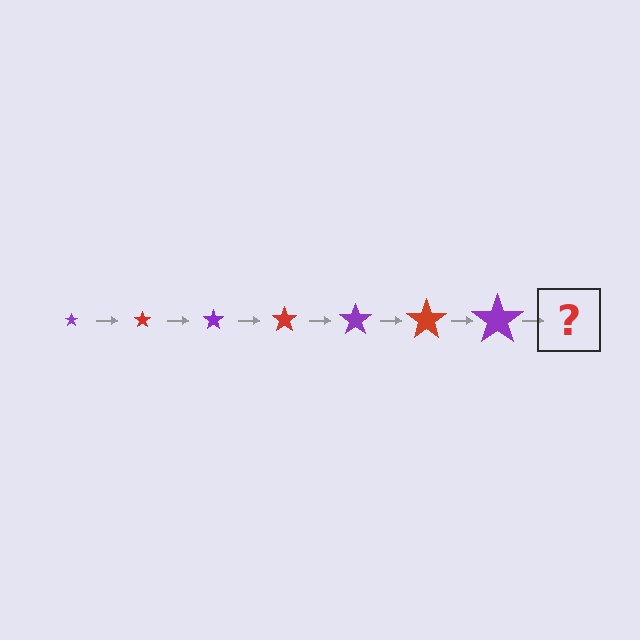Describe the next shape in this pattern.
It should be a red star, larger than the previous one.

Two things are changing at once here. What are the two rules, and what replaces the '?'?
The two rules are that the star grows larger each step and the color cycles through purple and red. The '?' should be a red star, larger than the previous one.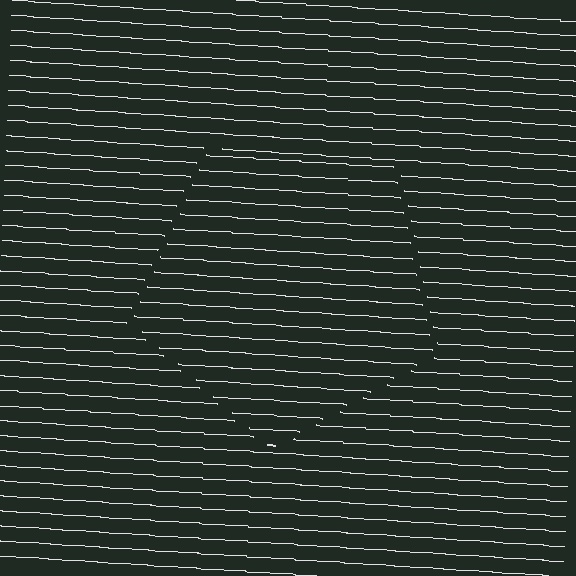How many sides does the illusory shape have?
5 sides — the line-ends trace a pentagon.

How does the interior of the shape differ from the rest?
The interior of the shape contains the same grating, shifted by half a period — the contour is defined by the phase discontinuity where line-ends from the inner and outer gratings abut.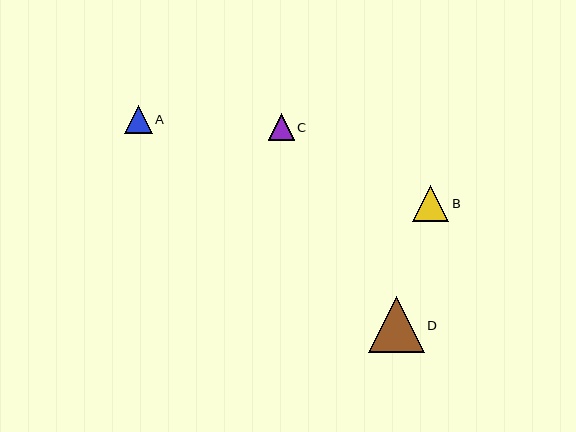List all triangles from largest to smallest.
From largest to smallest: D, B, A, C.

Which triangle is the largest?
Triangle D is the largest with a size of approximately 56 pixels.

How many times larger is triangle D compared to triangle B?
Triangle D is approximately 1.5 times the size of triangle B.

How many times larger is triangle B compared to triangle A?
Triangle B is approximately 1.3 times the size of triangle A.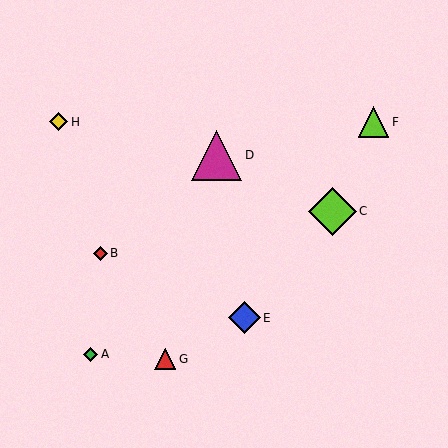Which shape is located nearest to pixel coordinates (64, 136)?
The yellow diamond (labeled H) at (59, 122) is nearest to that location.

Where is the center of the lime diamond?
The center of the lime diamond is at (332, 211).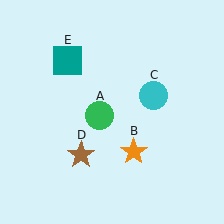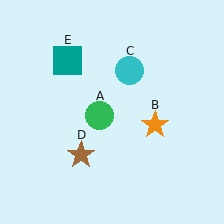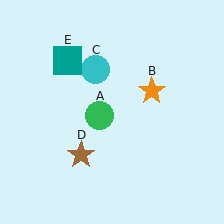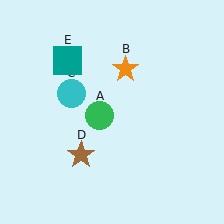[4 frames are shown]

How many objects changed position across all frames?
2 objects changed position: orange star (object B), cyan circle (object C).